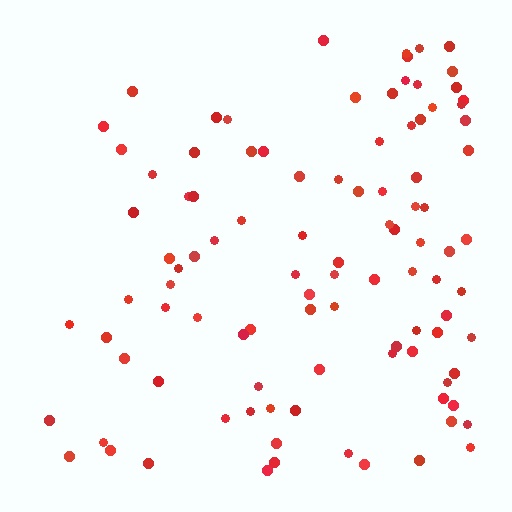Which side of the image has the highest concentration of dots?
The right.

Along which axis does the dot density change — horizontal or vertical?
Horizontal.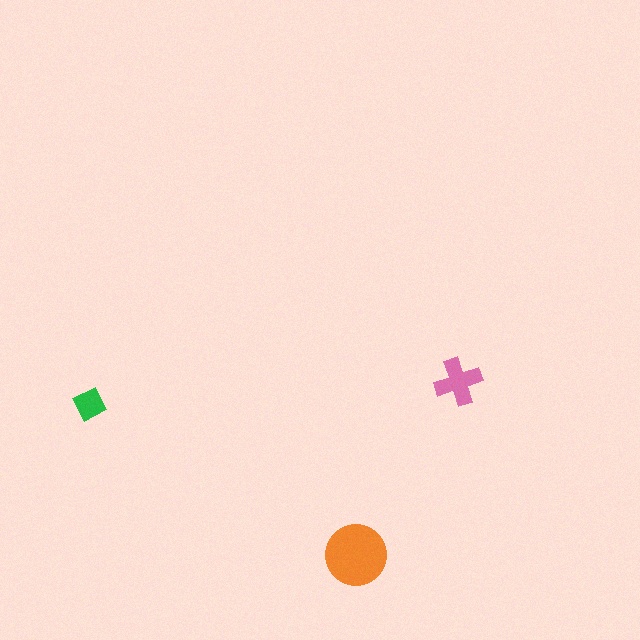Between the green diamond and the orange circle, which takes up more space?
The orange circle.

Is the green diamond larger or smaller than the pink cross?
Smaller.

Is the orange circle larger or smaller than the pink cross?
Larger.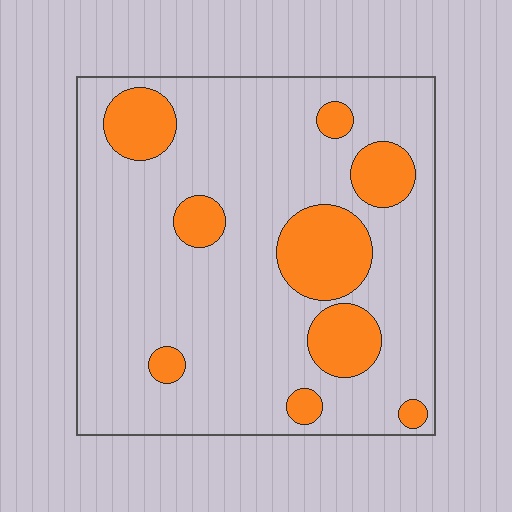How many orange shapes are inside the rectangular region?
9.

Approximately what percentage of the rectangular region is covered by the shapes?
Approximately 20%.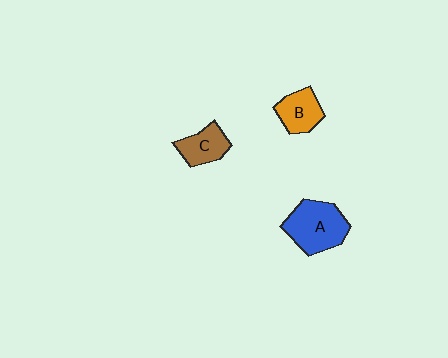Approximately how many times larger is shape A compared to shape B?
Approximately 1.7 times.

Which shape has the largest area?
Shape A (blue).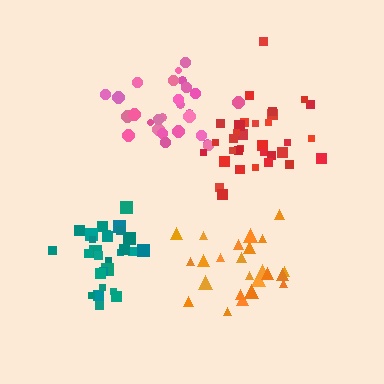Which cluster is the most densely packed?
Teal.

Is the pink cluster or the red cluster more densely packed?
Red.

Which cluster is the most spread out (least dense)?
Pink.